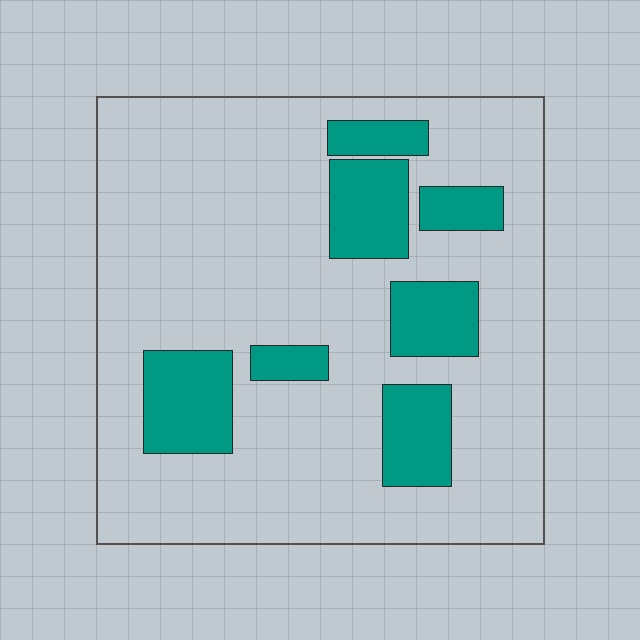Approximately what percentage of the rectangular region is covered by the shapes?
Approximately 20%.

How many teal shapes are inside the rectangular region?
7.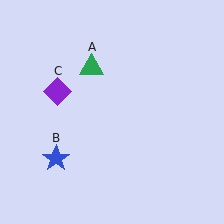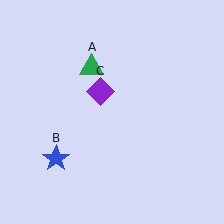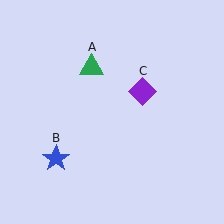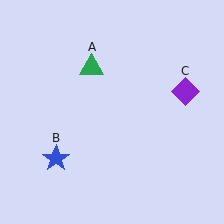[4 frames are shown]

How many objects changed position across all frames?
1 object changed position: purple diamond (object C).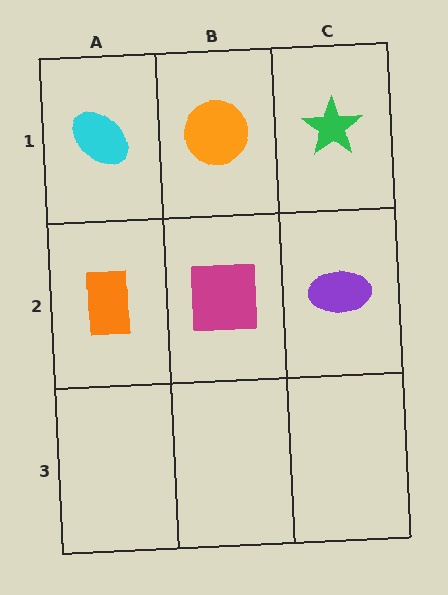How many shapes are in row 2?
3 shapes.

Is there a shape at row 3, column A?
No, that cell is empty.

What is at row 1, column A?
A cyan ellipse.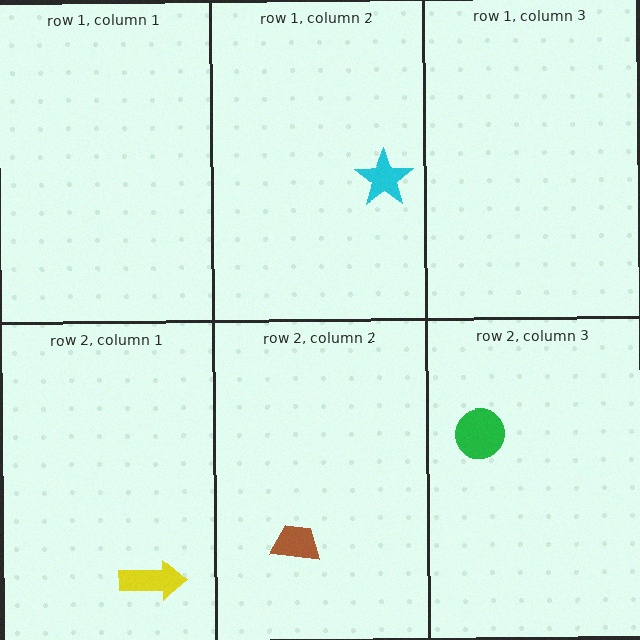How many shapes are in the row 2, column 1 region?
1.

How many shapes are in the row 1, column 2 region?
1.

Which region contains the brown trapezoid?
The row 2, column 2 region.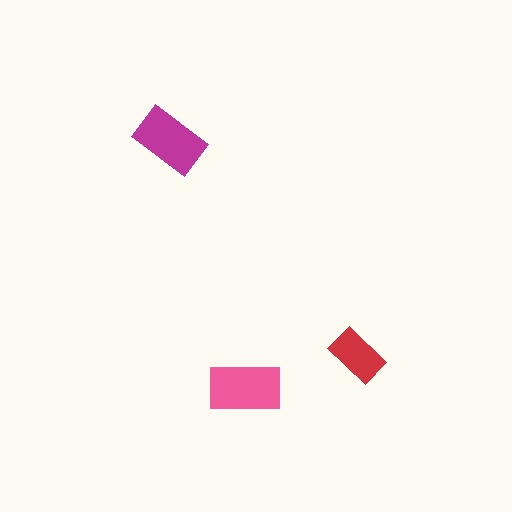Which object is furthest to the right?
The red rectangle is rightmost.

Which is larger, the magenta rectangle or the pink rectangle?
The pink one.